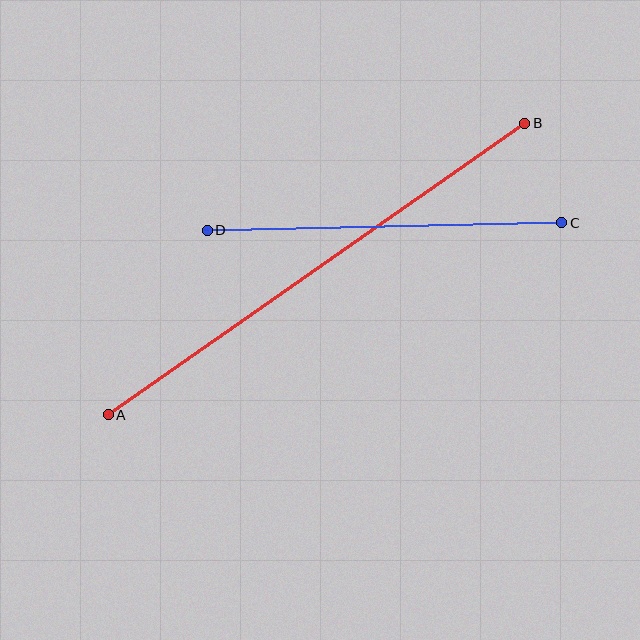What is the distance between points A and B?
The distance is approximately 508 pixels.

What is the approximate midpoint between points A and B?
The midpoint is at approximately (317, 269) pixels.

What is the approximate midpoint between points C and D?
The midpoint is at approximately (385, 226) pixels.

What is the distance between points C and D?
The distance is approximately 355 pixels.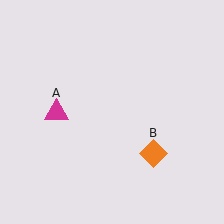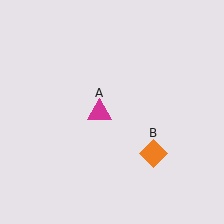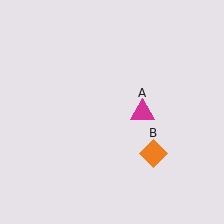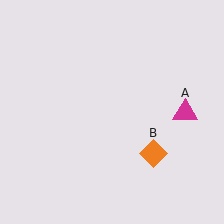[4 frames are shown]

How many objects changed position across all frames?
1 object changed position: magenta triangle (object A).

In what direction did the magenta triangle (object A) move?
The magenta triangle (object A) moved right.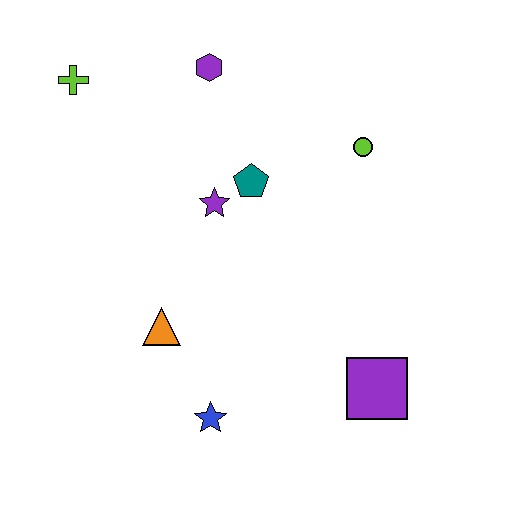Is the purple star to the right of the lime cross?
Yes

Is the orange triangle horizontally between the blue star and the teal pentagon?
No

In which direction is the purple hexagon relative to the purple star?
The purple hexagon is above the purple star.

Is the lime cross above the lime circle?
Yes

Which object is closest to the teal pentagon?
The purple star is closest to the teal pentagon.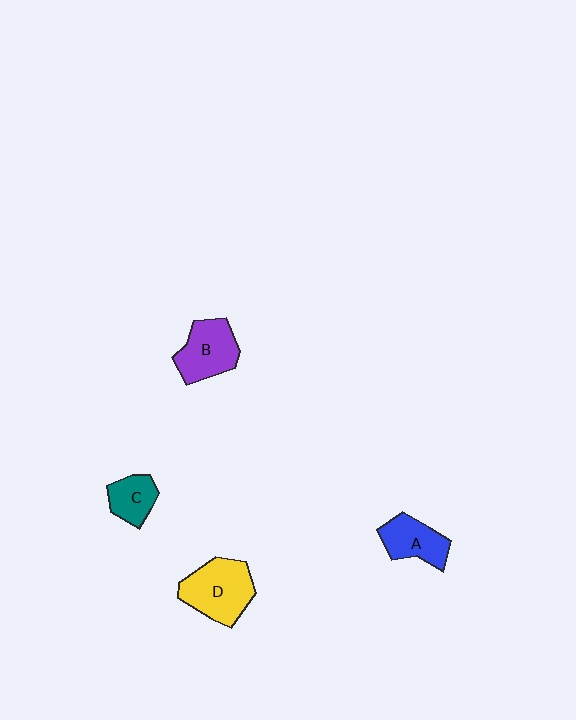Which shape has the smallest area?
Shape C (teal).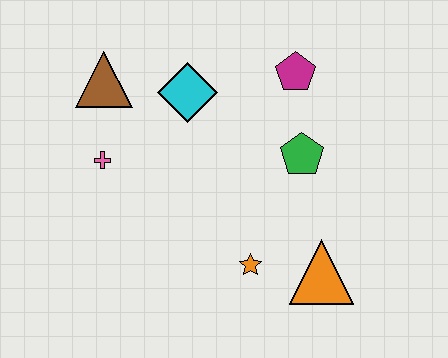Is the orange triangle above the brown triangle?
No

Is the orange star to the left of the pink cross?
No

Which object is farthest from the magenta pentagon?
The pink cross is farthest from the magenta pentagon.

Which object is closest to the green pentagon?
The magenta pentagon is closest to the green pentagon.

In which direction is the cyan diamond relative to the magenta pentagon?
The cyan diamond is to the left of the magenta pentagon.